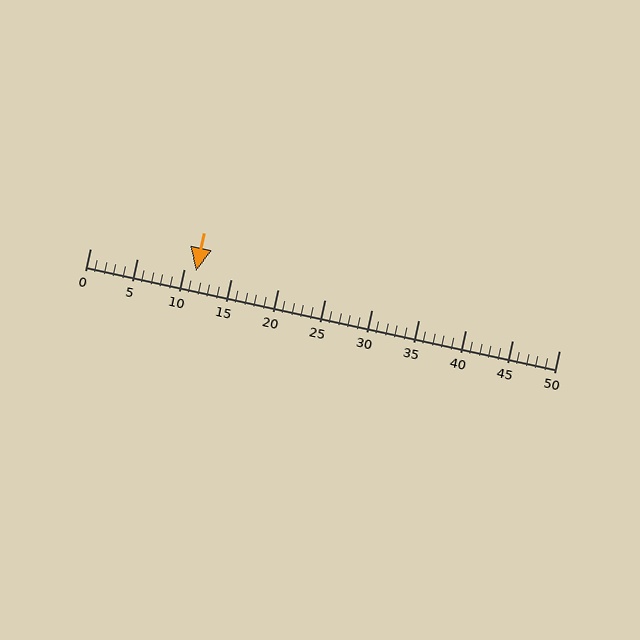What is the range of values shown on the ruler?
The ruler shows values from 0 to 50.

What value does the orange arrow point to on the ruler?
The orange arrow points to approximately 11.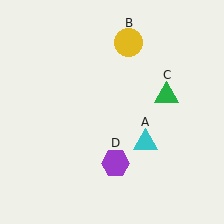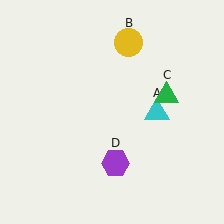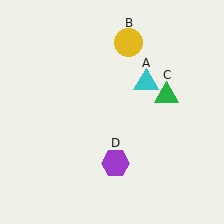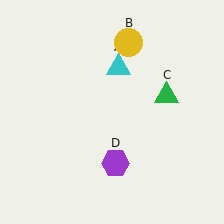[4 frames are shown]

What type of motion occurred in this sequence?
The cyan triangle (object A) rotated counterclockwise around the center of the scene.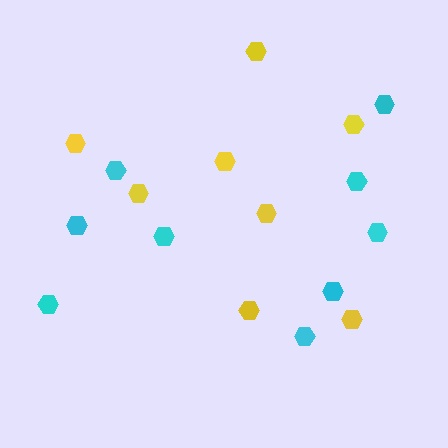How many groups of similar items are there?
There are 2 groups: one group of cyan hexagons (9) and one group of yellow hexagons (8).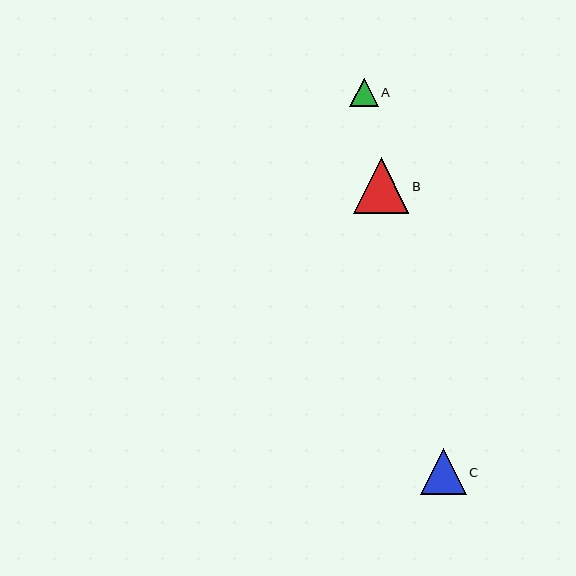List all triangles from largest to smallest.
From largest to smallest: B, C, A.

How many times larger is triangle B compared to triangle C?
Triangle B is approximately 1.2 times the size of triangle C.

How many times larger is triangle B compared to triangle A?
Triangle B is approximately 2.0 times the size of triangle A.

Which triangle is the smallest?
Triangle A is the smallest with a size of approximately 28 pixels.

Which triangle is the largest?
Triangle B is the largest with a size of approximately 56 pixels.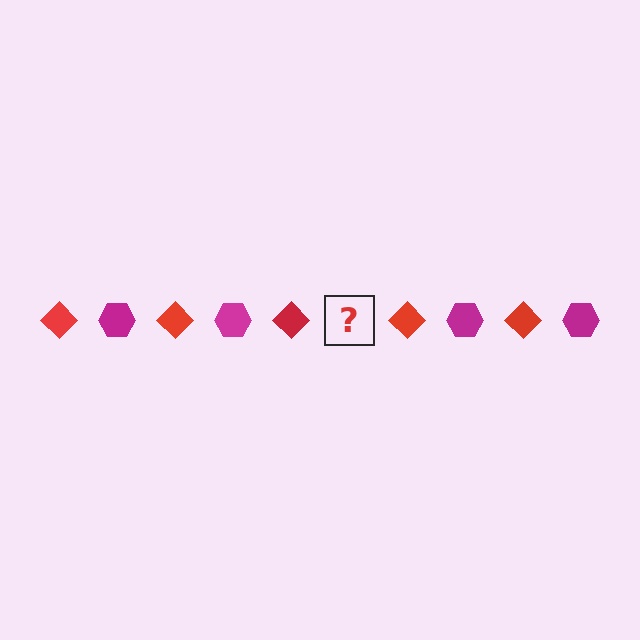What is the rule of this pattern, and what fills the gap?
The rule is that the pattern alternates between red diamond and magenta hexagon. The gap should be filled with a magenta hexagon.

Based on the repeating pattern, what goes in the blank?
The blank should be a magenta hexagon.